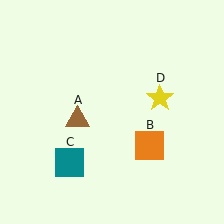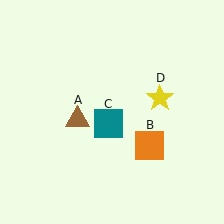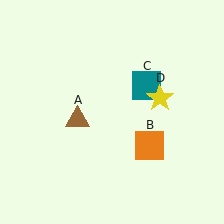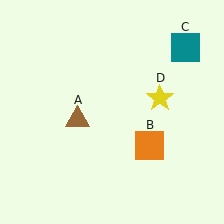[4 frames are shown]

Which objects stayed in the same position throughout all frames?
Brown triangle (object A) and orange square (object B) and yellow star (object D) remained stationary.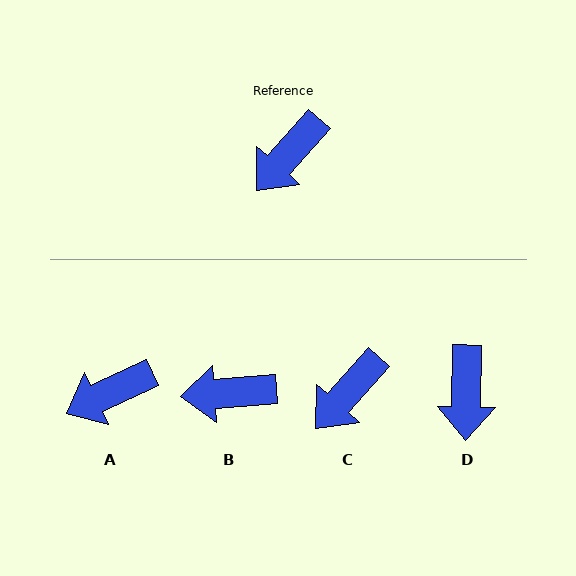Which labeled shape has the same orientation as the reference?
C.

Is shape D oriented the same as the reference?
No, it is off by about 41 degrees.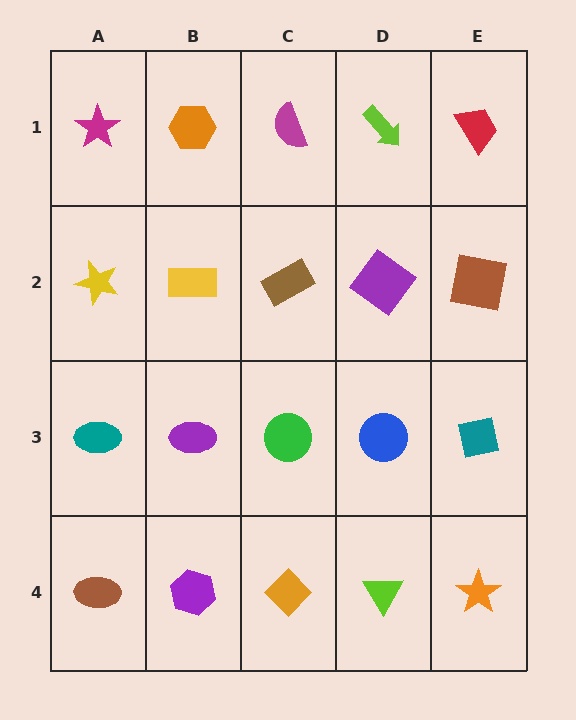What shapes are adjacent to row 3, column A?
A yellow star (row 2, column A), a brown ellipse (row 4, column A), a purple ellipse (row 3, column B).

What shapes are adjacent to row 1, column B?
A yellow rectangle (row 2, column B), a magenta star (row 1, column A), a magenta semicircle (row 1, column C).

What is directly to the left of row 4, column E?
A lime triangle.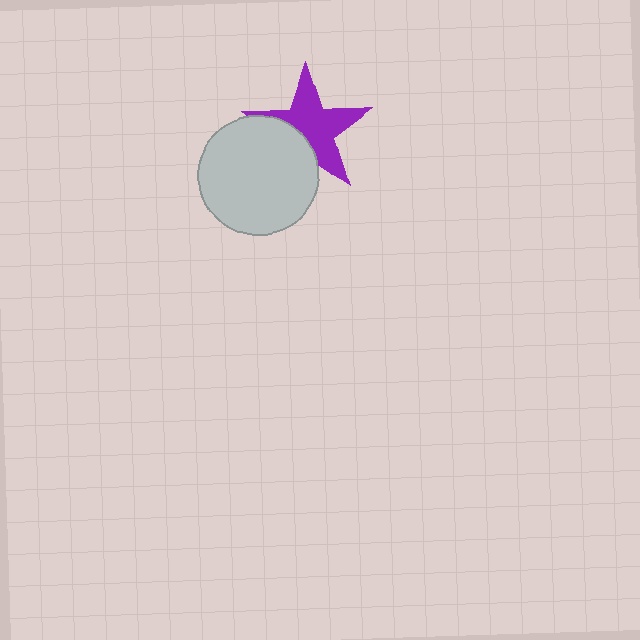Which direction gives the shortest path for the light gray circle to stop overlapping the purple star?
Moving toward the lower-left gives the shortest separation.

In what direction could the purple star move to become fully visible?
The purple star could move toward the upper-right. That would shift it out from behind the light gray circle entirely.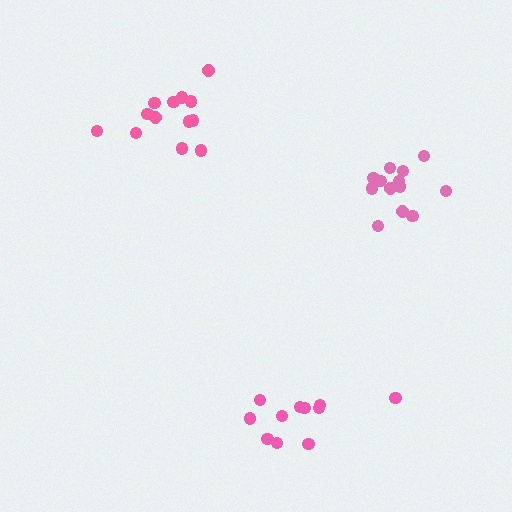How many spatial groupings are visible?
There are 3 spatial groupings.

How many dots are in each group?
Group 1: 13 dots, Group 2: 11 dots, Group 3: 13 dots (37 total).